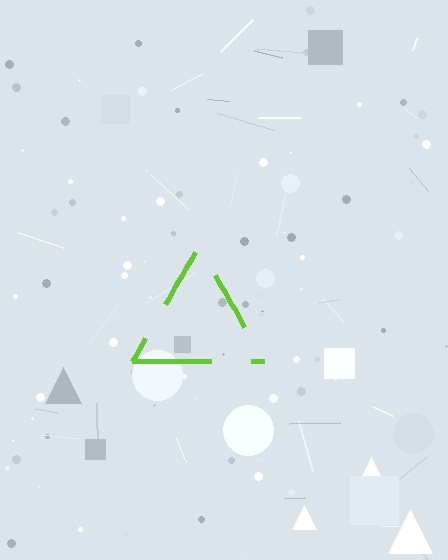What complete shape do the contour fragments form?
The contour fragments form a triangle.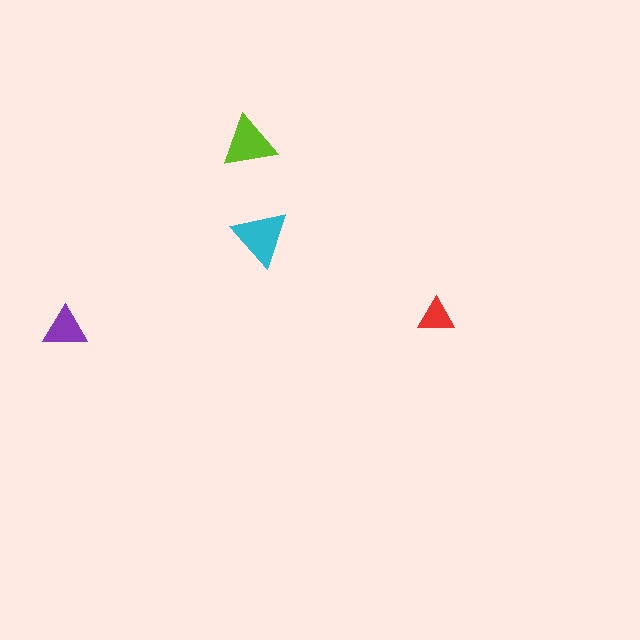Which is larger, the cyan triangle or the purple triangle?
The cyan one.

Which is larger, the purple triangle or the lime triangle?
The lime one.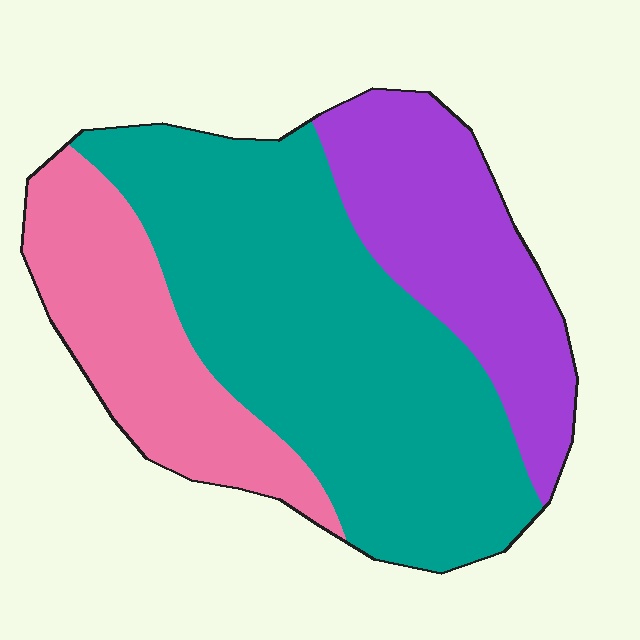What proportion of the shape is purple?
Purple covers about 25% of the shape.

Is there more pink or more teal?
Teal.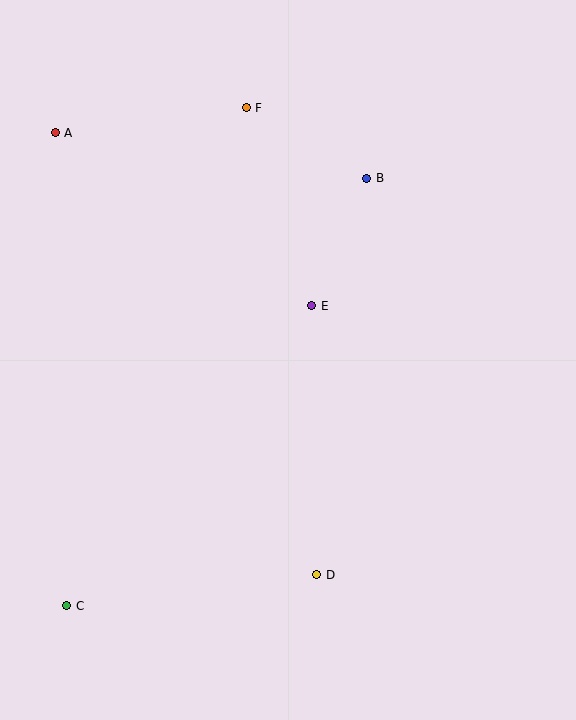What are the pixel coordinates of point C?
Point C is at (67, 606).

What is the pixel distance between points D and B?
The distance between D and B is 400 pixels.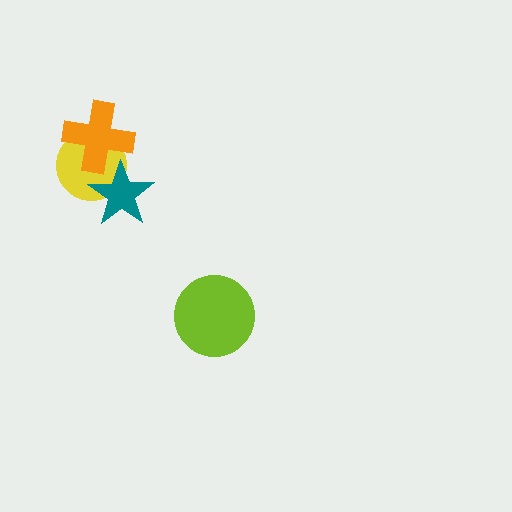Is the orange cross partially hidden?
No, no other shape covers it.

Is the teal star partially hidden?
Yes, it is partially covered by another shape.